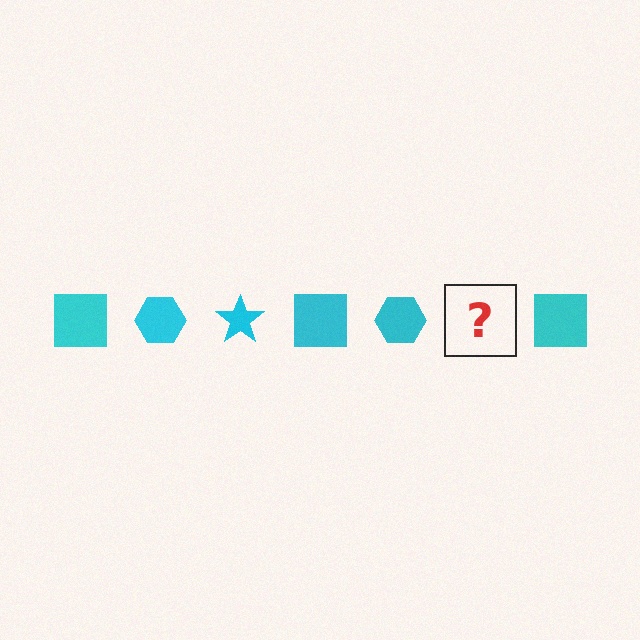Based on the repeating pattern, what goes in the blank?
The blank should be a cyan star.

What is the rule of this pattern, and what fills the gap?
The rule is that the pattern cycles through square, hexagon, star shapes in cyan. The gap should be filled with a cyan star.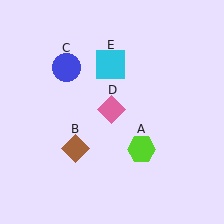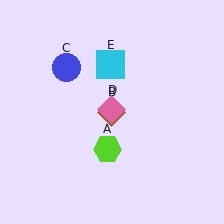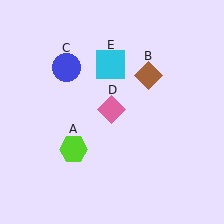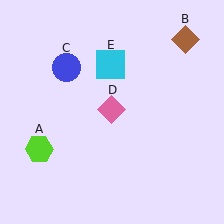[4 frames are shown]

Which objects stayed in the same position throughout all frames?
Blue circle (object C) and pink diamond (object D) and cyan square (object E) remained stationary.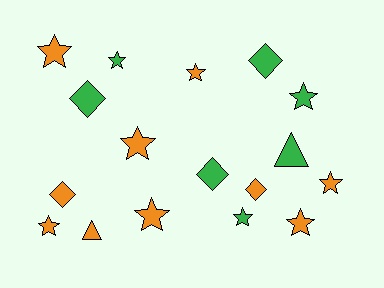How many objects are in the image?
There are 17 objects.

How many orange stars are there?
There are 7 orange stars.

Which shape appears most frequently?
Star, with 10 objects.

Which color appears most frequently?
Orange, with 10 objects.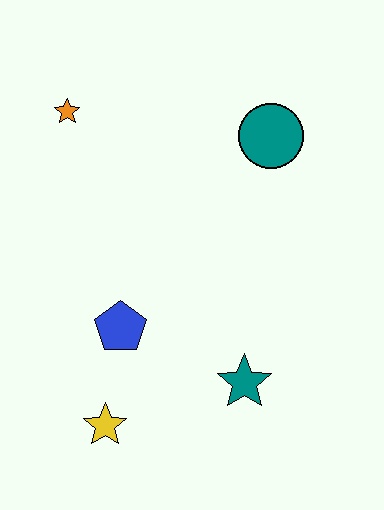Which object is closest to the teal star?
The blue pentagon is closest to the teal star.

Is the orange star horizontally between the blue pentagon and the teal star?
No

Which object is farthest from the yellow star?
The teal circle is farthest from the yellow star.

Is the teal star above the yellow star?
Yes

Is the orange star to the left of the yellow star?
Yes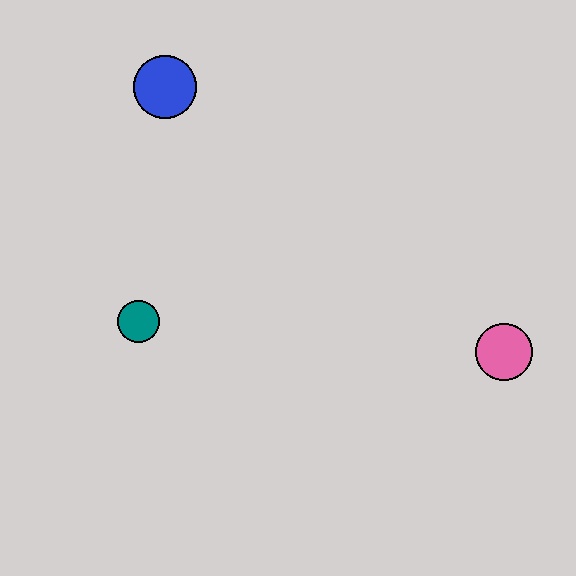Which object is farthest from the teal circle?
The pink circle is farthest from the teal circle.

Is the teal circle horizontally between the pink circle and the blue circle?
No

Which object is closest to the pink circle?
The teal circle is closest to the pink circle.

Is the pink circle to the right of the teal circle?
Yes